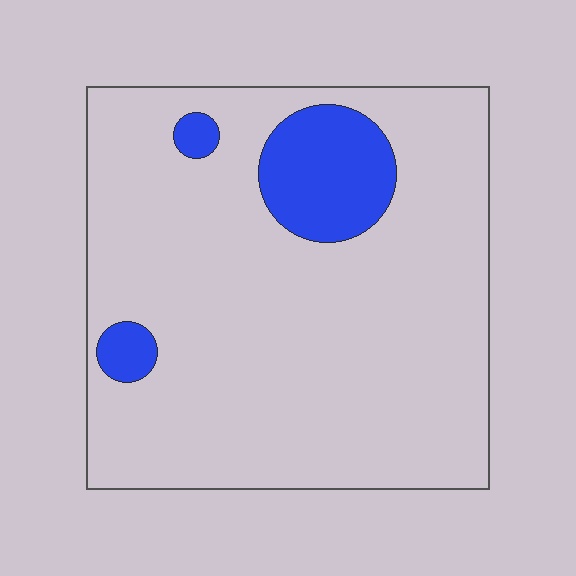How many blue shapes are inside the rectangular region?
3.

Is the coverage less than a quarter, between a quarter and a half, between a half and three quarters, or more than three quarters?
Less than a quarter.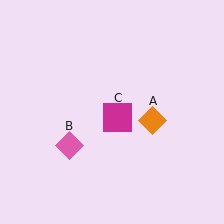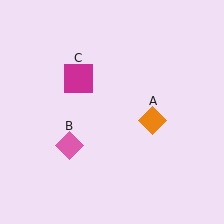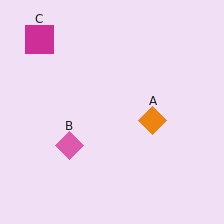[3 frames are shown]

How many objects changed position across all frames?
1 object changed position: magenta square (object C).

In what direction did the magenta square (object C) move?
The magenta square (object C) moved up and to the left.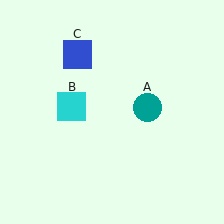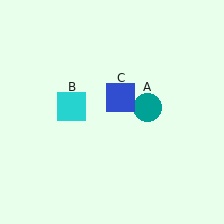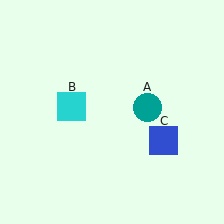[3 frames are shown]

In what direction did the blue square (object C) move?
The blue square (object C) moved down and to the right.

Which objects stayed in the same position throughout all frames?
Teal circle (object A) and cyan square (object B) remained stationary.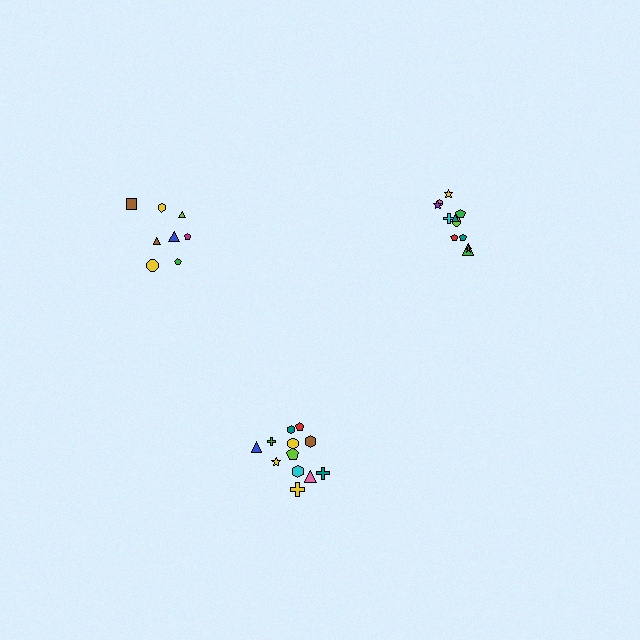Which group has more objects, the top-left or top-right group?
The top-right group.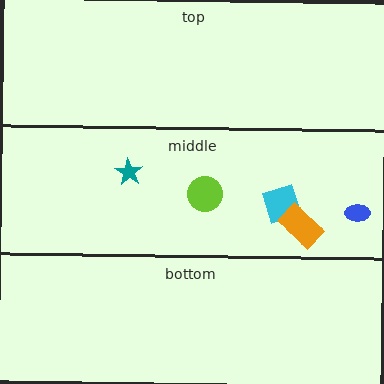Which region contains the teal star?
The middle region.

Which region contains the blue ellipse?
The middle region.